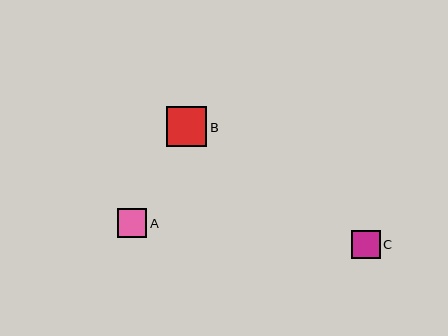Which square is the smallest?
Square C is the smallest with a size of approximately 29 pixels.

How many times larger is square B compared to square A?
Square B is approximately 1.4 times the size of square A.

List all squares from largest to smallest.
From largest to smallest: B, A, C.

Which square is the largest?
Square B is the largest with a size of approximately 40 pixels.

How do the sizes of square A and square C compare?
Square A and square C are approximately the same size.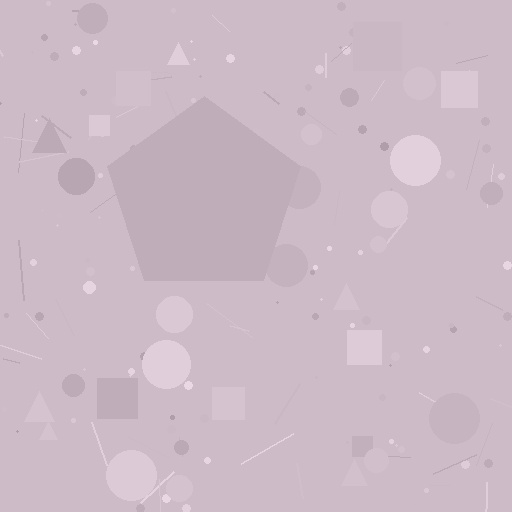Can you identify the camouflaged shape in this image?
The camouflaged shape is a pentagon.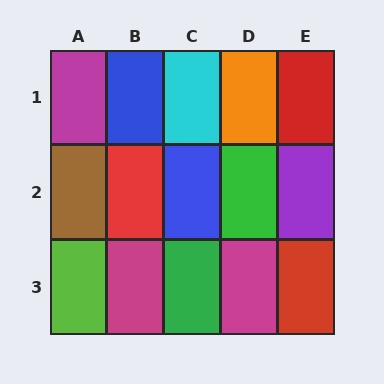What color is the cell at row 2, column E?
Purple.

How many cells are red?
3 cells are red.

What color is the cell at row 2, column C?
Blue.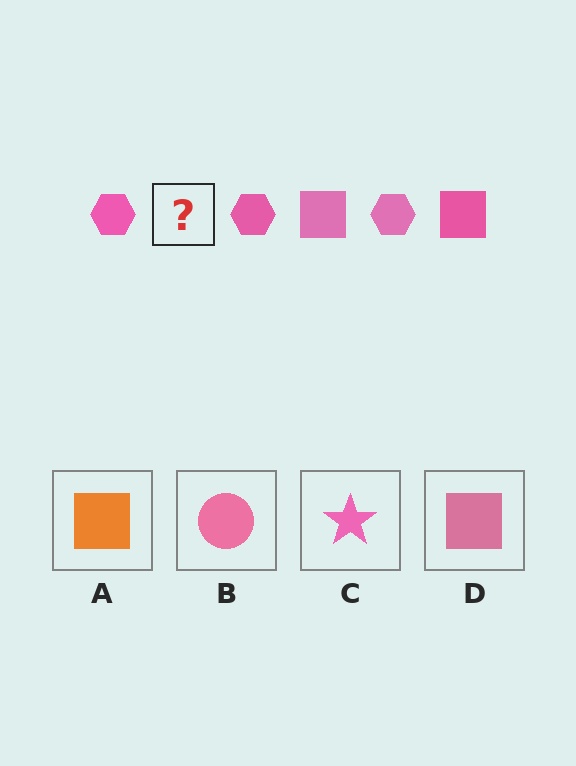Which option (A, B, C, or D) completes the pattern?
D.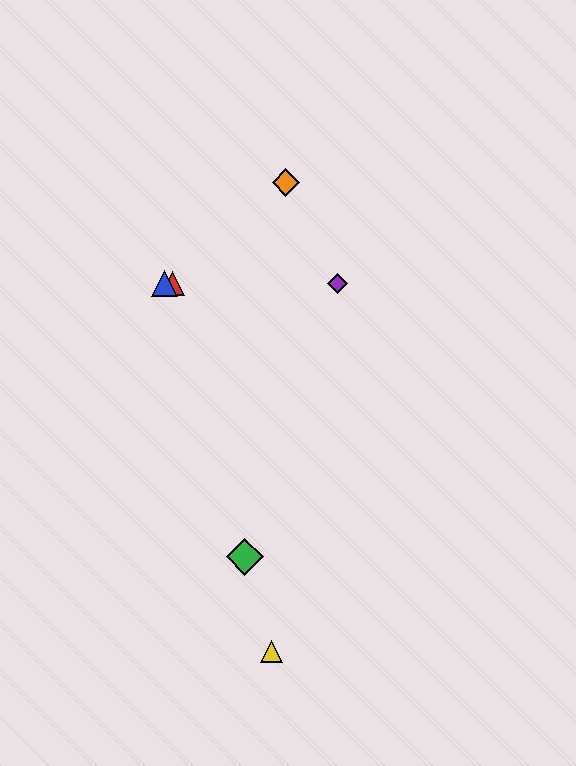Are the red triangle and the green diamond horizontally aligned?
No, the red triangle is at y≈284 and the green diamond is at y≈557.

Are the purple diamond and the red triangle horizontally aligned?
Yes, both are at y≈284.